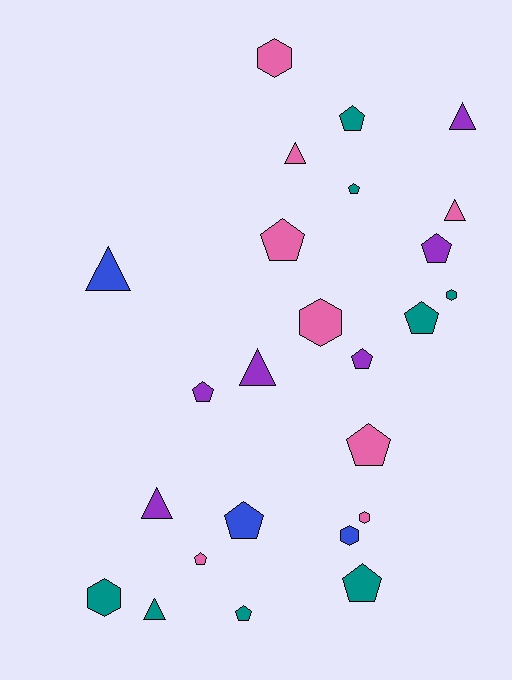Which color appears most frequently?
Pink, with 8 objects.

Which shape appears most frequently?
Pentagon, with 12 objects.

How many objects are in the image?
There are 25 objects.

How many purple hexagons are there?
There are no purple hexagons.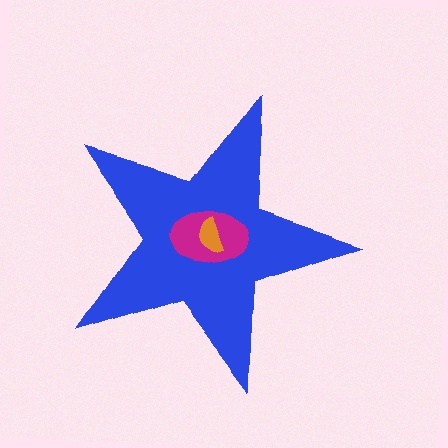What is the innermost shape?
The orange semicircle.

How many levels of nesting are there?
3.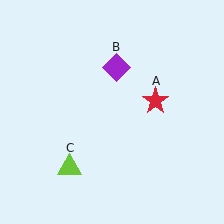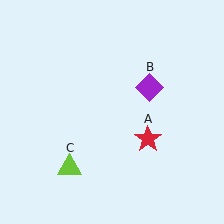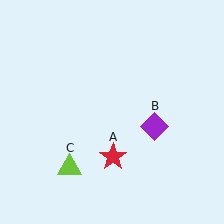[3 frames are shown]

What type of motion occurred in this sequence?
The red star (object A), purple diamond (object B) rotated clockwise around the center of the scene.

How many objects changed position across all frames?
2 objects changed position: red star (object A), purple diamond (object B).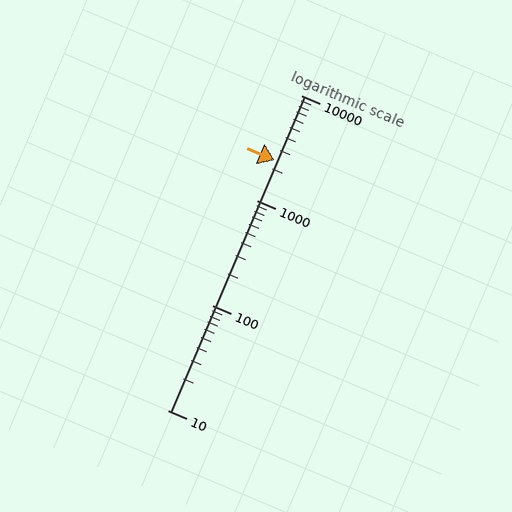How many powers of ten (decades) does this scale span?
The scale spans 3 decades, from 10 to 10000.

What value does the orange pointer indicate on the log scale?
The pointer indicates approximately 2400.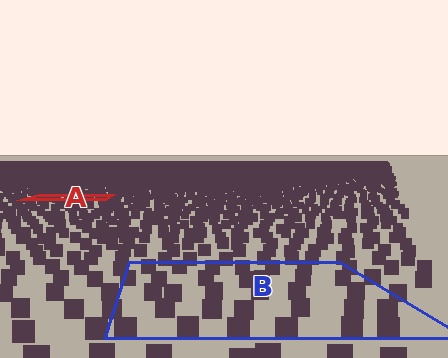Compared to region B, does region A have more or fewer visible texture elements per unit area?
Region A has more texture elements per unit area — they are packed more densely because it is farther away.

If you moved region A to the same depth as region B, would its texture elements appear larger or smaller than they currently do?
They would appear larger. At a closer depth, the same texture elements are projected at a bigger on-screen size.